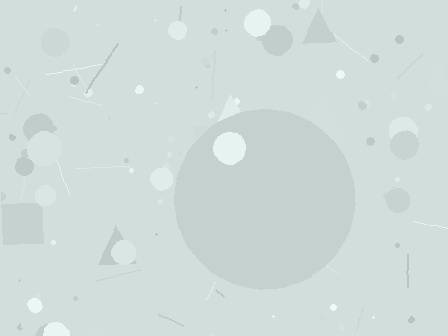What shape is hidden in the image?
A circle is hidden in the image.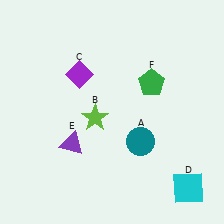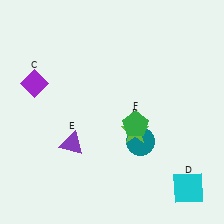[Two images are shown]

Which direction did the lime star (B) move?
The lime star (B) moved right.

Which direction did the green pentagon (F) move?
The green pentagon (F) moved down.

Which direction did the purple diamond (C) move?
The purple diamond (C) moved left.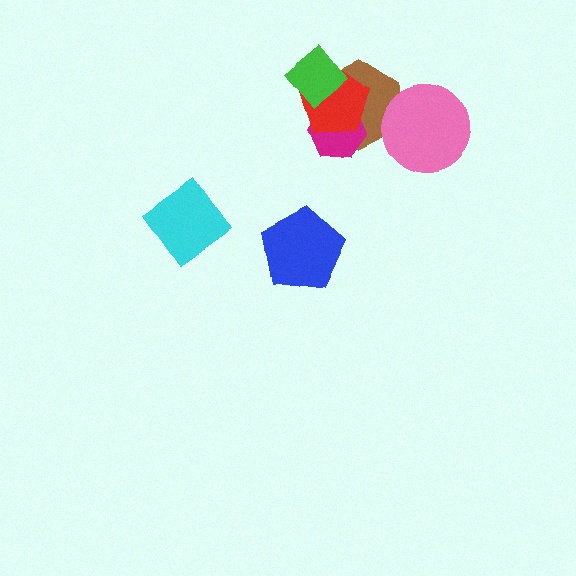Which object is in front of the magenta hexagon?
The red pentagon is in front of the magenta hexagon.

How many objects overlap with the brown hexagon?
4 objects overlap with the brown hexagon.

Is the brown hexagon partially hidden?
Yes, it is partially covered by another shape.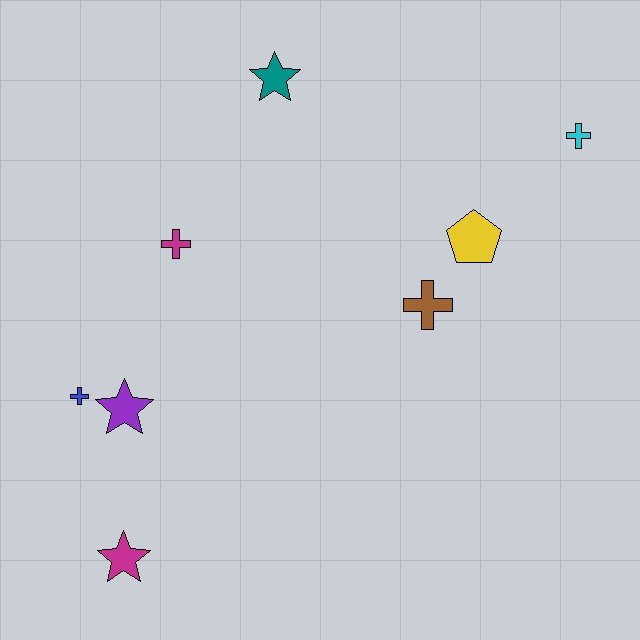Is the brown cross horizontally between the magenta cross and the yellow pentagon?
Yes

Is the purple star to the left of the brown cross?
Yes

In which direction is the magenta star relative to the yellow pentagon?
The magenta star is to the left of the yellow pentagon.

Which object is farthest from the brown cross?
The magenta star is farthest from the brown cross.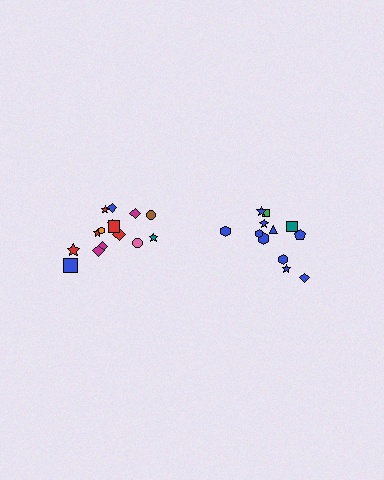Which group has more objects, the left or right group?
The left group.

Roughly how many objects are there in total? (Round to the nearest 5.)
Roughly 25 objects in total.